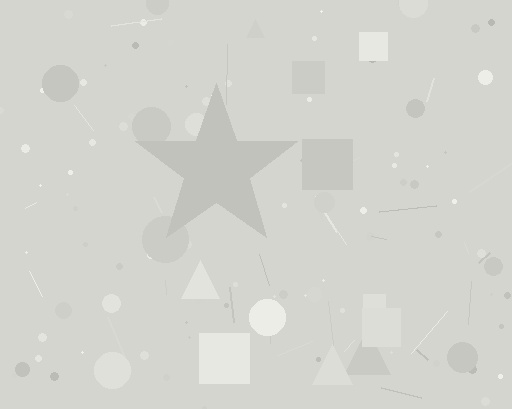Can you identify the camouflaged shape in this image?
The camouflaged shape is a star.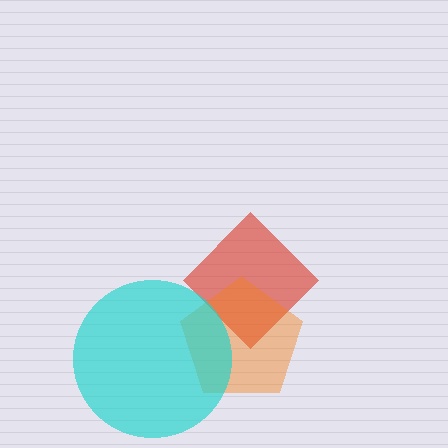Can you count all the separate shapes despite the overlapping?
Yes, there are 3 separate shapes.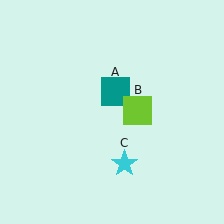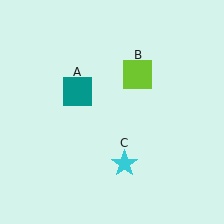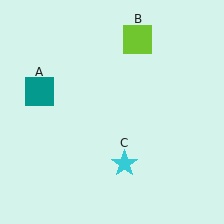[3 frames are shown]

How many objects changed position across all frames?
2 objects changed position: teal square (object A), lime square (object B).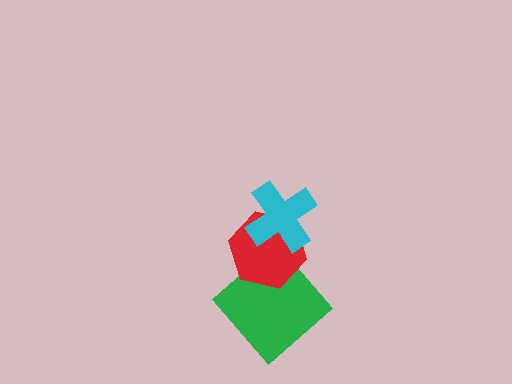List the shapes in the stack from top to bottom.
From top to bottom: the cyan cross, the red hexagon, the green diamond.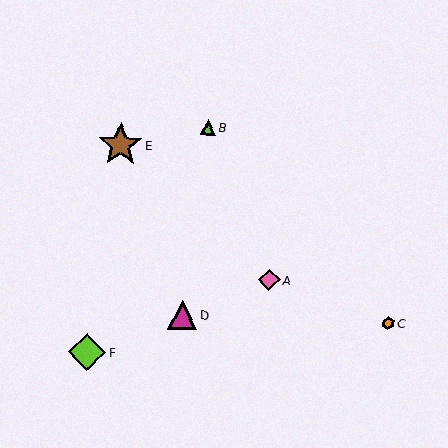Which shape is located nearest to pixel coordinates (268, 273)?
The pink diamond (labeled A) at (269, 280) is nearest to that location.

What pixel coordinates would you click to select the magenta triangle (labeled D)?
Click at (182, 315) to select the magenta triangle D.